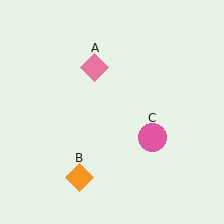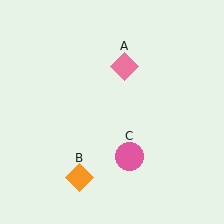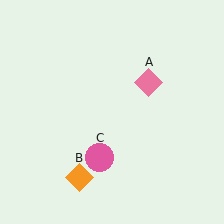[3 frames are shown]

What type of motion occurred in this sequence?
The pink diamond (object A), pink circle (object C) rotated clockwise around the center of the scene.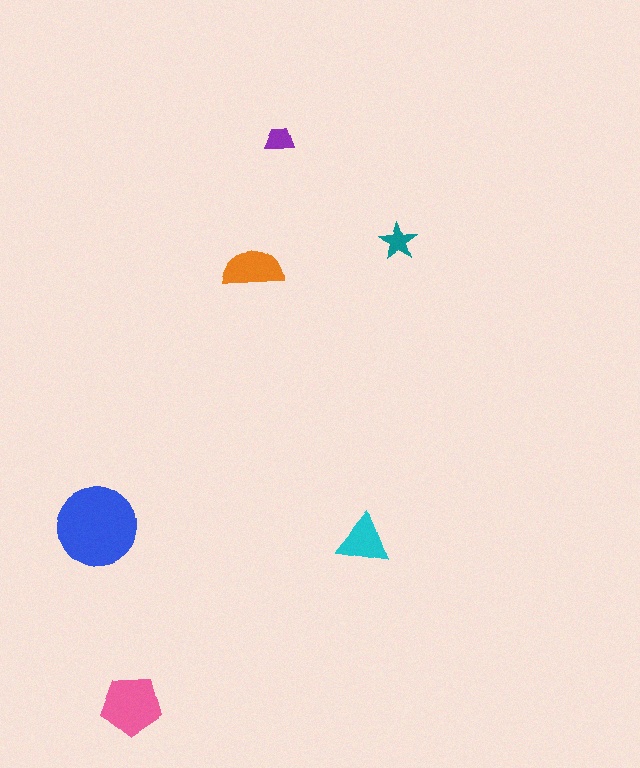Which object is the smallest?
The purple trapezoid.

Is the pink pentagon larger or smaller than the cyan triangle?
Larger.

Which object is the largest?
The blue circle.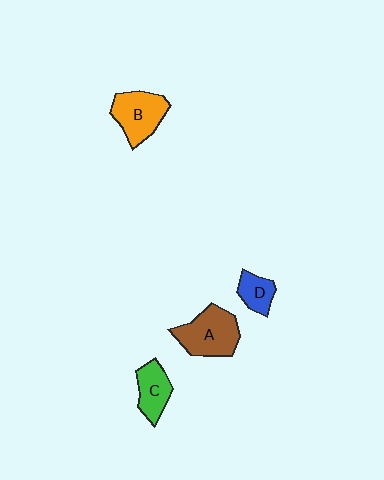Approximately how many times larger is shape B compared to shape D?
Approximately 1.8 times.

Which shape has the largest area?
Shape A (brown).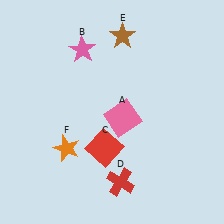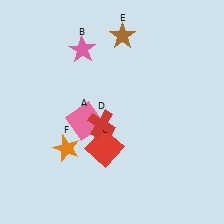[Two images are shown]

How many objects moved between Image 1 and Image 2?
2 objects moved between the two images.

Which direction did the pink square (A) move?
The pink square (A) moved left.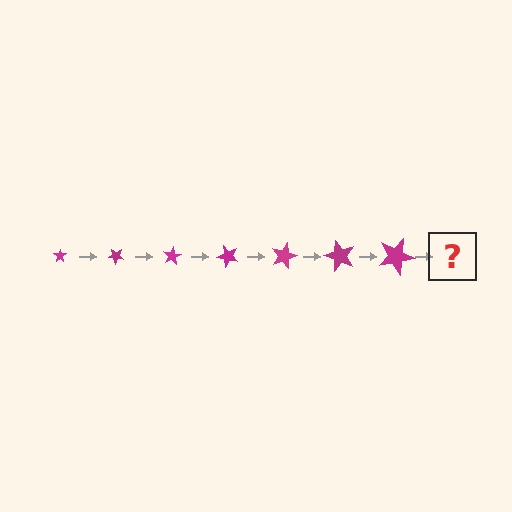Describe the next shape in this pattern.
It should be a star, larger than the previous one and rotated 280 degrees from the start.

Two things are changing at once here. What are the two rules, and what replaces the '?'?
The two rules are that the star grows larger each step and it rotates 40 degrees each step. The '?' should be a star, larger than the previous one and rotated 280 degrees from the start.